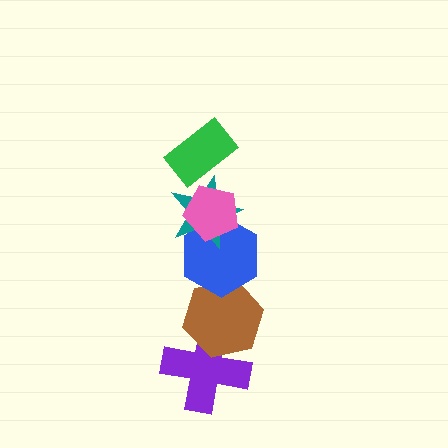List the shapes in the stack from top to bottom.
From top to bottom: the green rectangle, the pink pentagon, the teal star, the blue hexagon, the brown hexagon, the purple cross.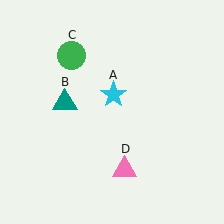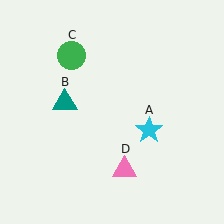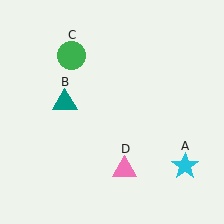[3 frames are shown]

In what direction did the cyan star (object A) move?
The cyan star (object A) moved down and to the right.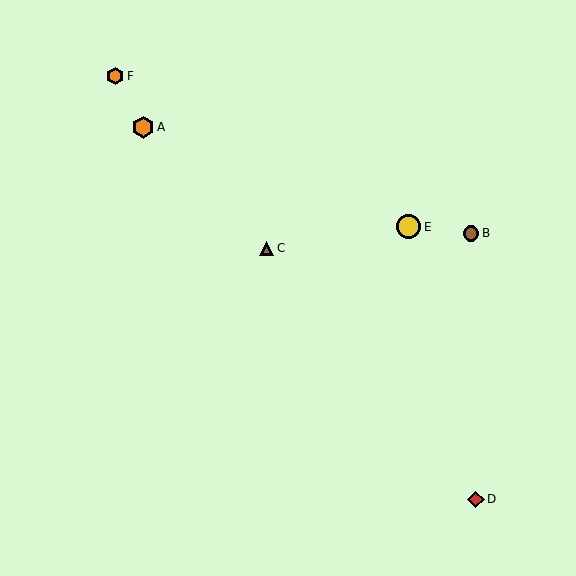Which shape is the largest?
The yellow circle (labeled E) is the largest.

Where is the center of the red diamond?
The center of the red diamond is at (476, 499).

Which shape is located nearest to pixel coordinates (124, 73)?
The orange hexagon (labeled F) at (115, 76) is nearest to that location.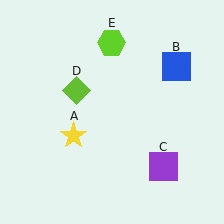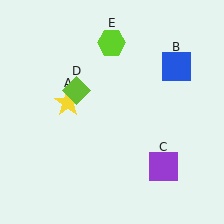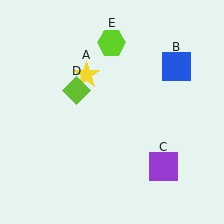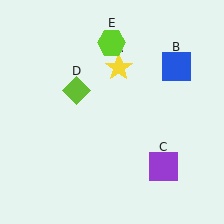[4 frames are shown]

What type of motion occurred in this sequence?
The yellow star (object A) rotated clockwise around the center of the scene.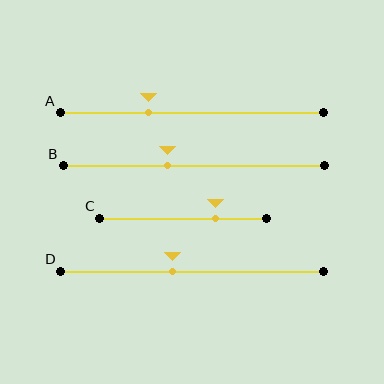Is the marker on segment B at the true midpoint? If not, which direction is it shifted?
No, the marker on segment B is shifted to the left by about 10% of the segment length.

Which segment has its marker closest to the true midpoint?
Segment D has its marker closest to the true midpoint.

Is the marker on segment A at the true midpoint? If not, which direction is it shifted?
No, the marker on segment A is shifted to the left by about 16% of the segment length.